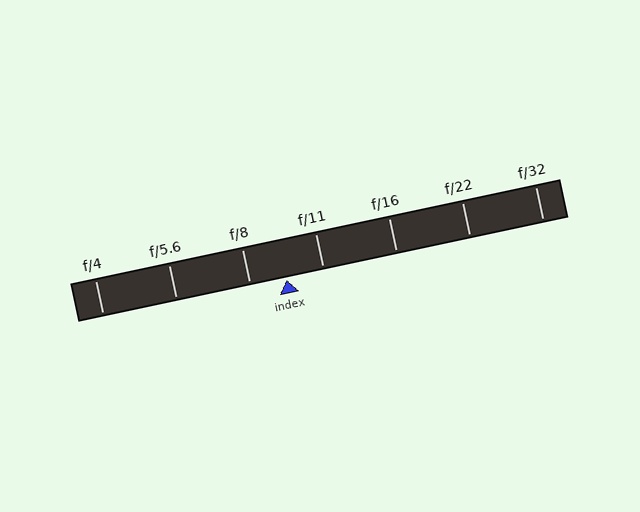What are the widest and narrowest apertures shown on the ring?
The widest aperture shown is f/4 and the narrowest is f/32.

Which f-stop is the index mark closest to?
The index mark is closest to f/11.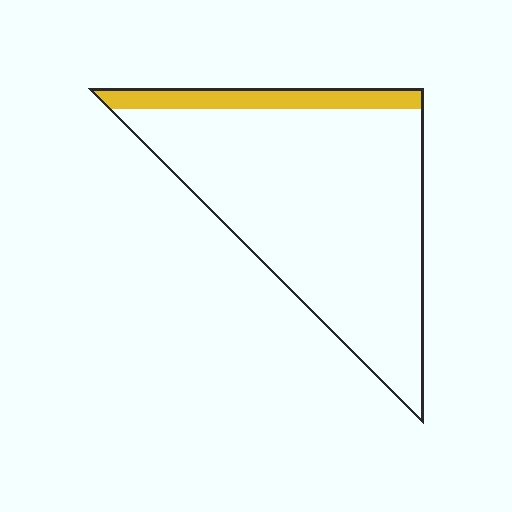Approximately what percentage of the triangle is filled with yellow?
Approximately 10%.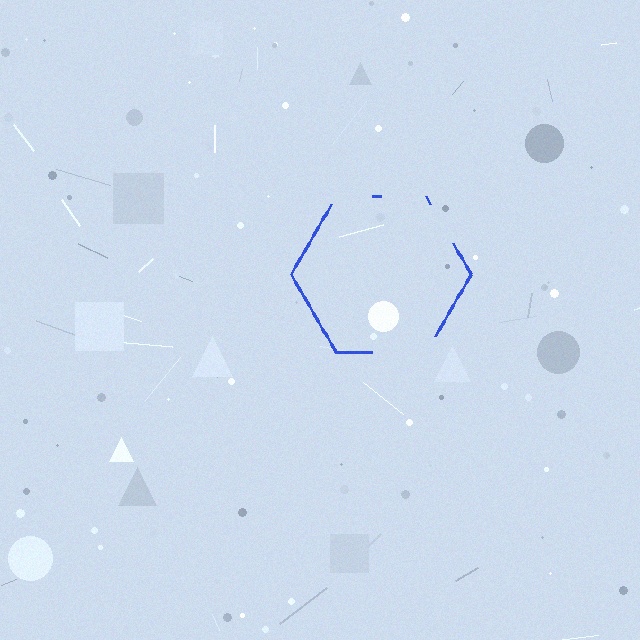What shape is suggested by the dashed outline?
The dashed outline suggests a hexagon.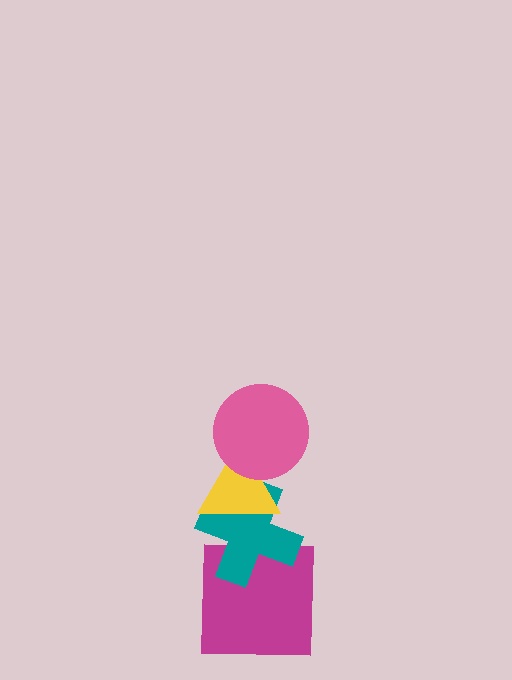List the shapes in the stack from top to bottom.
From top to bottom: the pink circle, the yellow triangle, the teal cross, the magenta square.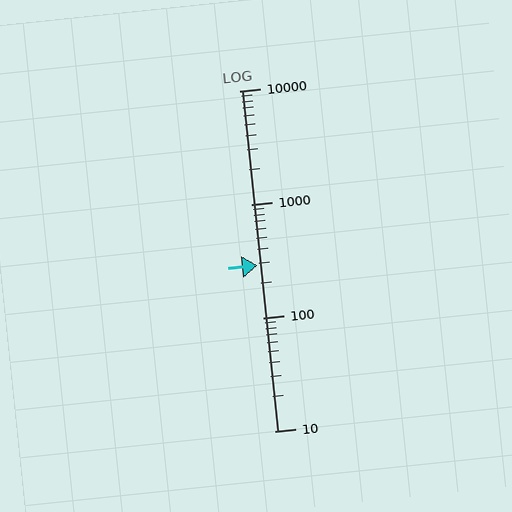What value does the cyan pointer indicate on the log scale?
The pointer indicates approximately 290.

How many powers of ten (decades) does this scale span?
The scale spans 3 decades, from 10 to 10000.